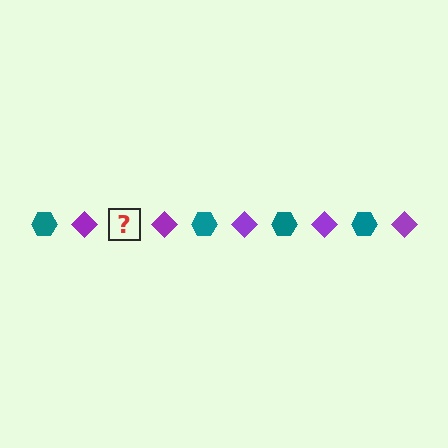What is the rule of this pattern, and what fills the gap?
The rule is that the pattern alternates between teal hexagon and purple diamond. The gap should be filled with a teal hexagon.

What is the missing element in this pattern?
The missing element is a teal hexagon.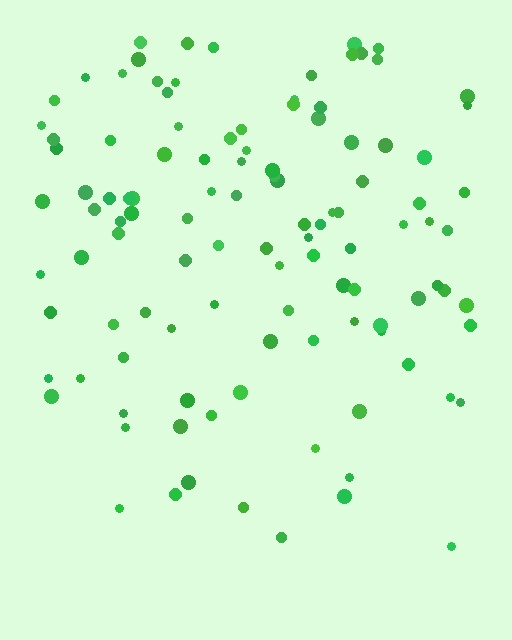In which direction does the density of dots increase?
From bottom to top, with the top side densest.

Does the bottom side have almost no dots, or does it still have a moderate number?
Still a moderate number, just noticeably fewer than the top.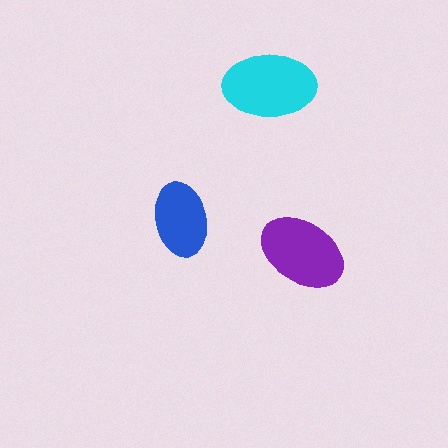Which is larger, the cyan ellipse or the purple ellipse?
The cyan one.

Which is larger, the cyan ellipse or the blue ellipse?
The cyan one.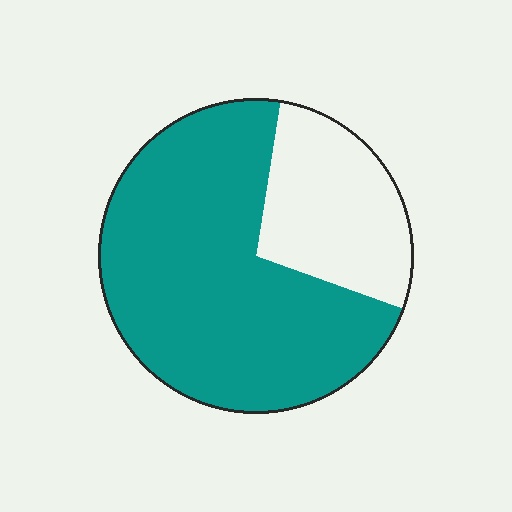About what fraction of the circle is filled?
About three quarters (3/4).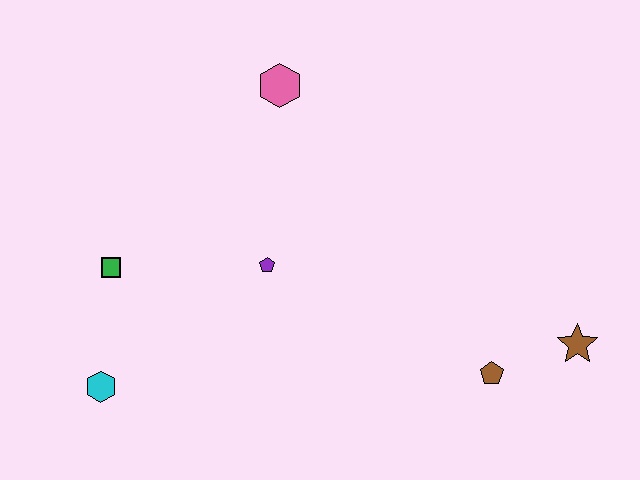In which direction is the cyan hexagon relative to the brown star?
The cyan hexagon is to the left of the brown star.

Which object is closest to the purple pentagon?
The green square is closest to the purple pentagon.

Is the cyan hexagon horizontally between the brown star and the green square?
No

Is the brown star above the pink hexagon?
No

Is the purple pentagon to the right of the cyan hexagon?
Yes